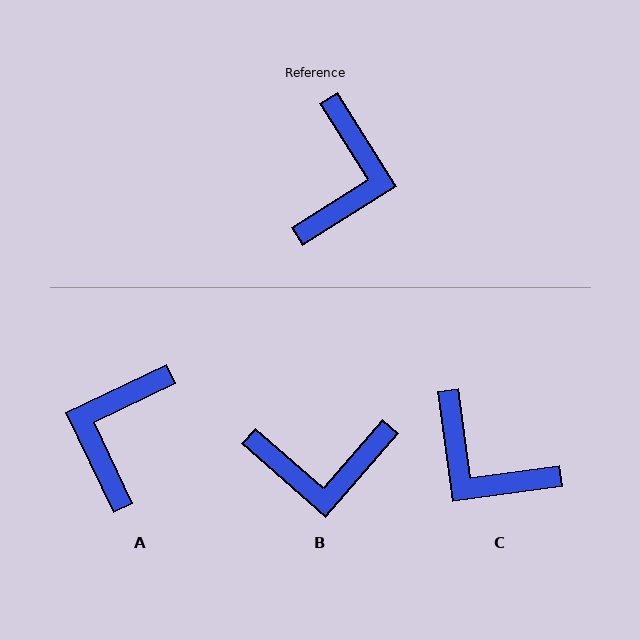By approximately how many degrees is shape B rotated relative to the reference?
Approximately 73 degrees clockwise.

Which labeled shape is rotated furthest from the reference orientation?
A, about 173 degrees away.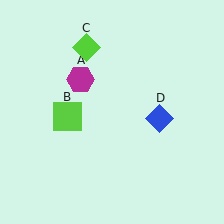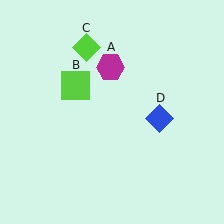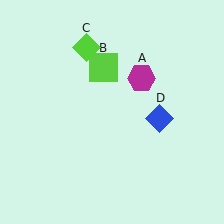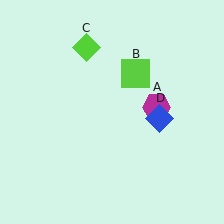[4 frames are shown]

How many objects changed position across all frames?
2 objects changed position: magenta hexagon (object A), lime square (object B).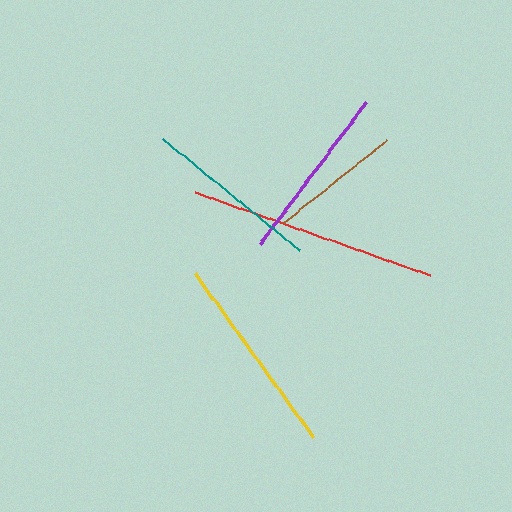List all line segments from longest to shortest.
From longest to shortest: red, yellow, teal, purple, brown.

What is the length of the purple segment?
The purple segment is approximately 177 pixels long.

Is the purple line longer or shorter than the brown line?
The purple line is longer than the brown line.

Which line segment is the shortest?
The brown line is the shortest at approximately 133 pixels.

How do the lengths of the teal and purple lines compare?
The teal and purple lines are approximately the same length.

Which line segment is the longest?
The red line is the longest at approximately 250 pixels.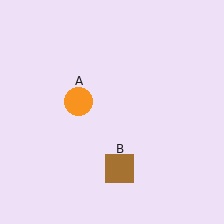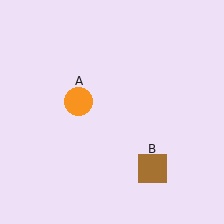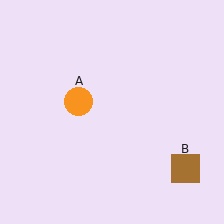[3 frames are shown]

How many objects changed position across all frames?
1 object changed position: brown square (object B).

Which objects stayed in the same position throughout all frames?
Orange circle (object A) remained stationary.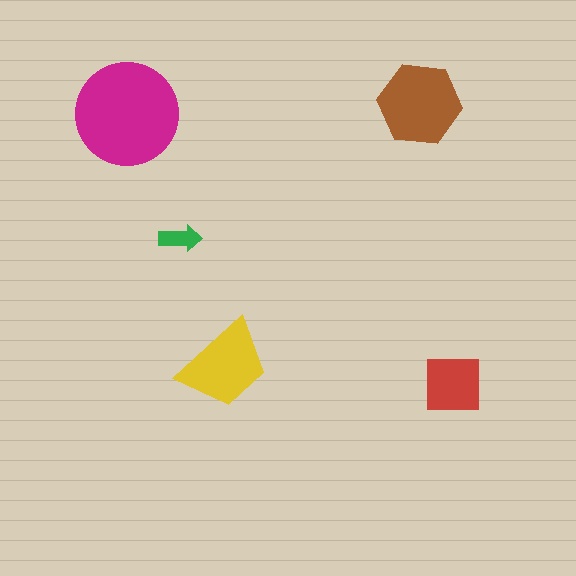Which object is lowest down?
The red square is bottommost.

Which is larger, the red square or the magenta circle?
The magenta circle.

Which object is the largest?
The magenta circle.